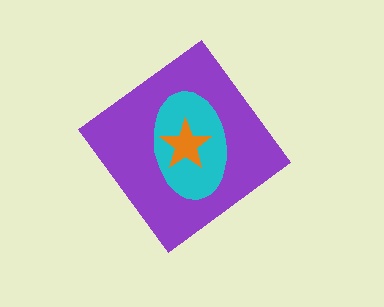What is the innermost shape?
The orange star.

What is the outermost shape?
The purple diamond.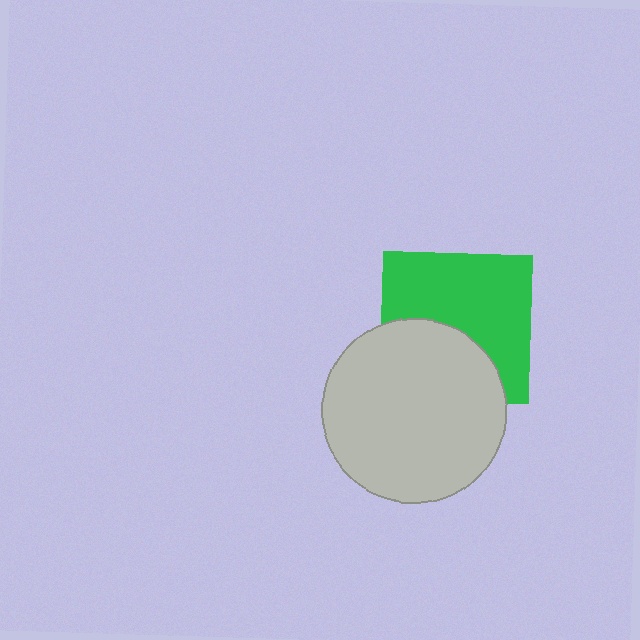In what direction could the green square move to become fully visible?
The green square could move up. That would shift it out from behind the light gray circle entirely.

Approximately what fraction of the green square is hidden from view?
Roughly 39% of the green square is hidden behind the light gray circle.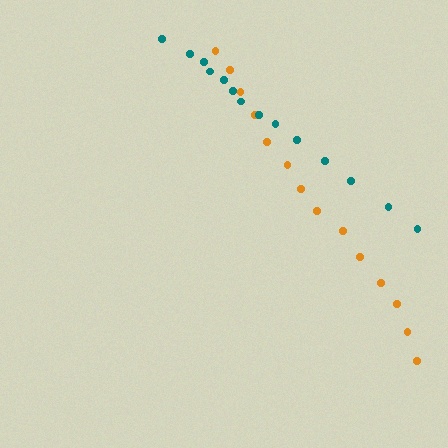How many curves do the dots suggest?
There are 2 distinct paths.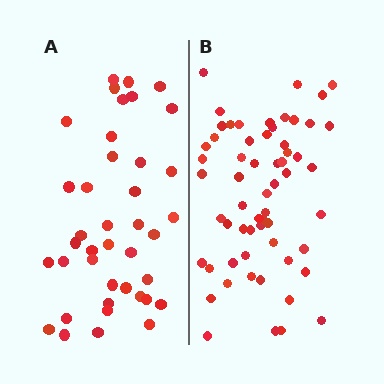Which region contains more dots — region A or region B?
Region B (the right region) has more dots.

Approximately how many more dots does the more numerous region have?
Region B has approximately 20 more dots than region A.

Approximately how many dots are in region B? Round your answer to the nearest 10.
About 60 dots.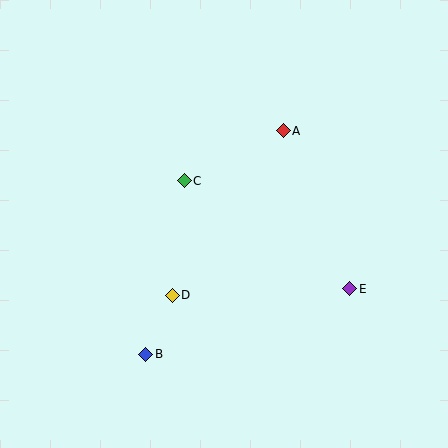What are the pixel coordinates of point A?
Point A is at (283, 131).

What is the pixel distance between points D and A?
The distance between D and A is 198 pixels.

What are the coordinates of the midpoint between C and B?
The midpoint between C and B is at (165, 268).